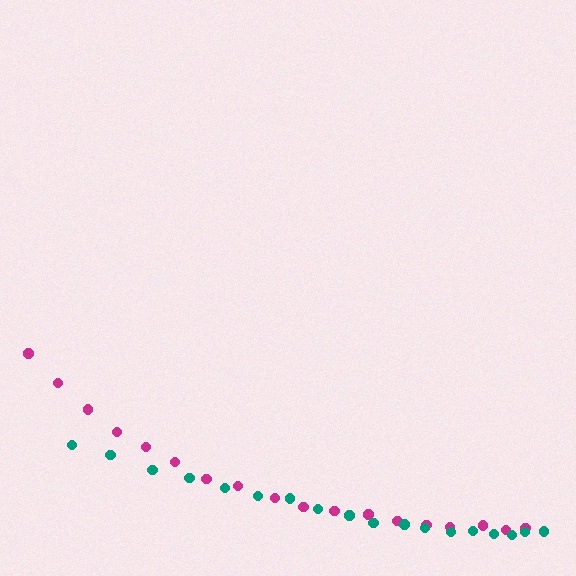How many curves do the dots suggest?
There are 2 distinct paths.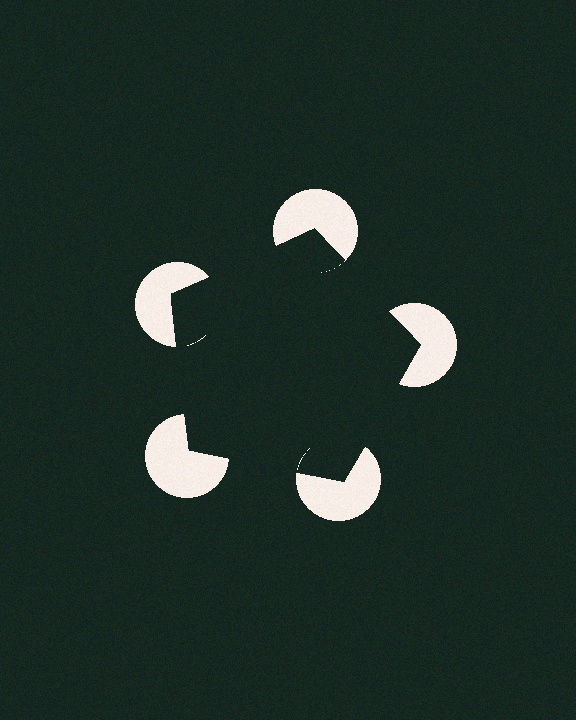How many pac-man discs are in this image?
There are 5 — one at each vertex of the illusory pentagon.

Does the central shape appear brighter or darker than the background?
It typically appears slightly darker than the background, even though no actual brightness change is drawn.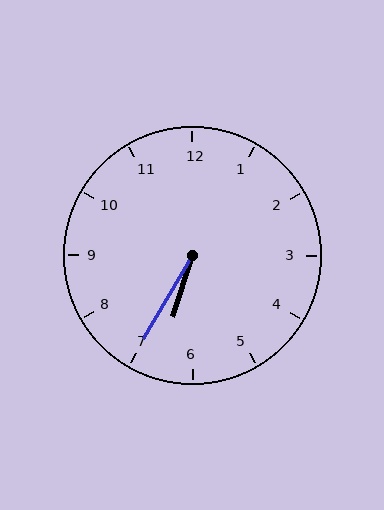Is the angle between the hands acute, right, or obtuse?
It is acute.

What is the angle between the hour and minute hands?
Approximately 12 degrees.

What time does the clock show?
6:35.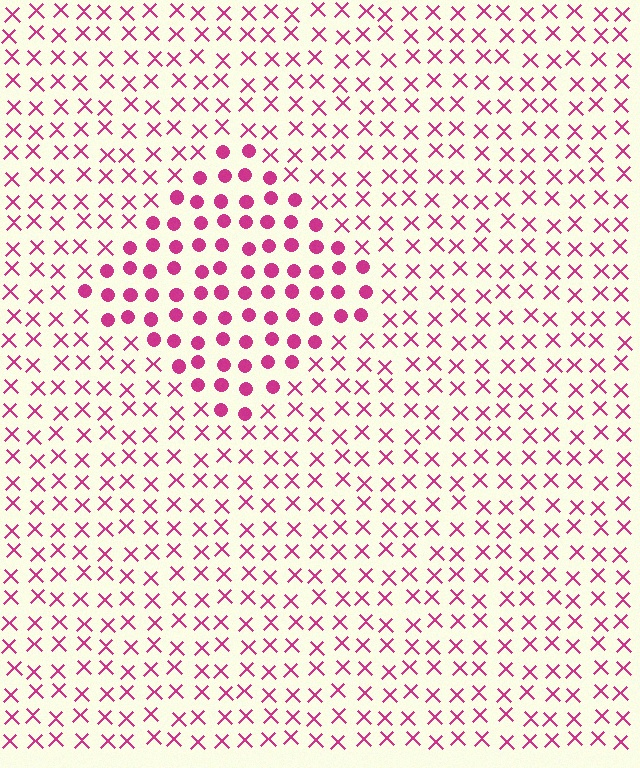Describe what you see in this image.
The image is filled with small magenta elements arranged in a uniform grid. A diamond-shaped region contains circles, while the surrounding area contains X marks. The boundary is defined purely by the change in element shape.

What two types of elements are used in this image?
The image uses circles inside the diamond region and X marks outside it.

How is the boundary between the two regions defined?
The boundary is defined by a change in element shape: circles inside vs. X marks outside. All elements share the same color and spacing.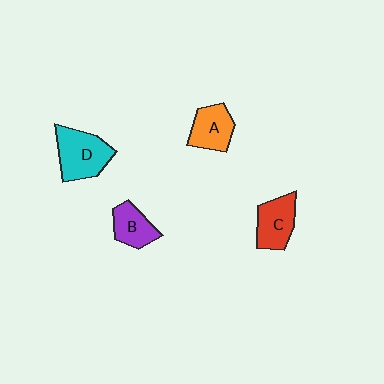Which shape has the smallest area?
Shape B (purple).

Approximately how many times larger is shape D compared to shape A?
Approximately 1.4 times.